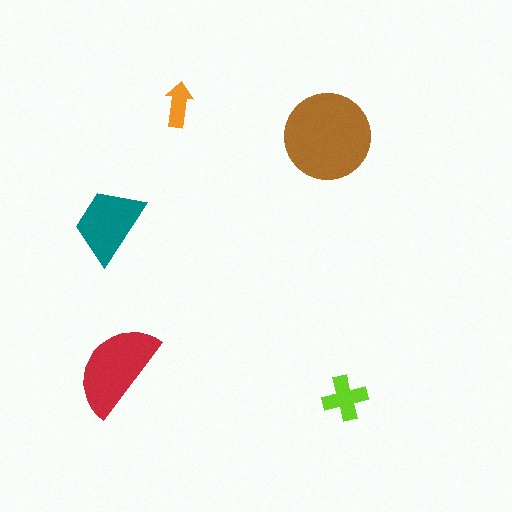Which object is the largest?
The brown circle.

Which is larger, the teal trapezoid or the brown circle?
The brown circle.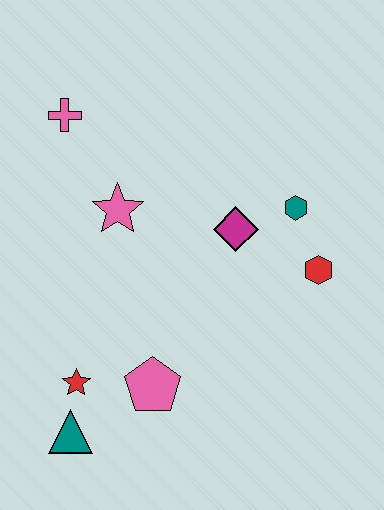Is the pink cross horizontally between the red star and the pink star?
No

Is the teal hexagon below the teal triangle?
No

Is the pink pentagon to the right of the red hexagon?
No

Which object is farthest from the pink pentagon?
The pink cross is farthest from the pink pentagon.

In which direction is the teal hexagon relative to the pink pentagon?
The teal hexagon is above the pink pentagon.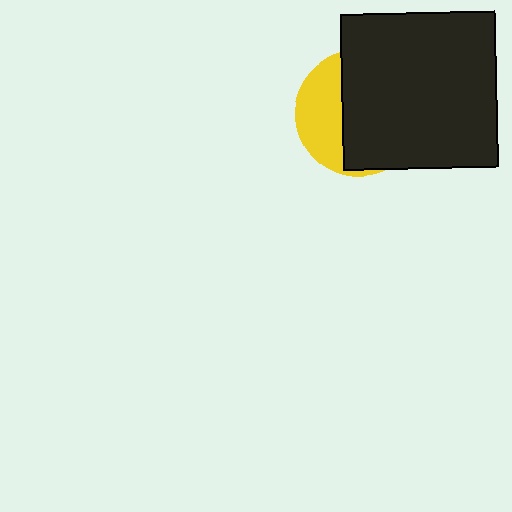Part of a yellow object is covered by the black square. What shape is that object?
It is a circle.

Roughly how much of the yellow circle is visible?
A small part of it is visible (roughly 36%).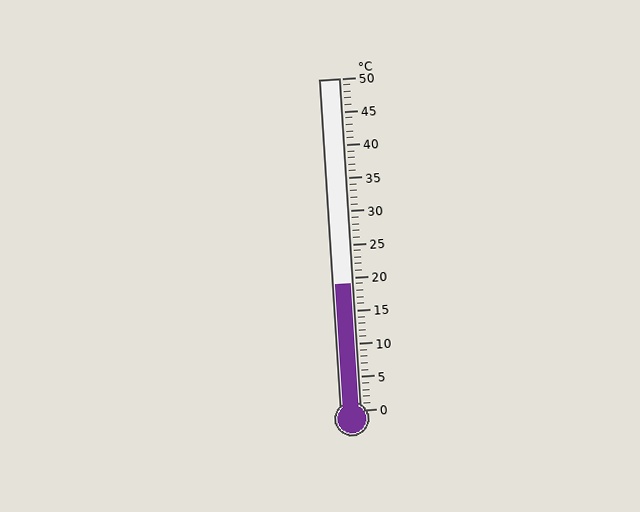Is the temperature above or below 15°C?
The temperature is above 15°C.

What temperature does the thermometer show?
The thermometer shows approximately 19°C.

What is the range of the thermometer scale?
The thermometer scale ranges from 0°C to 50°C.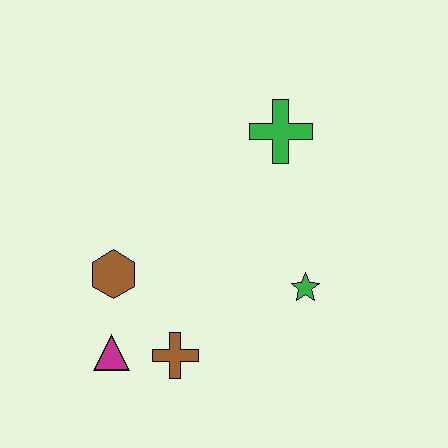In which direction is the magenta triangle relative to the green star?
The magenta triangle is to the left of the green star.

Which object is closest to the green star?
The brown cross is closest to the green star.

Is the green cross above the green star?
Yes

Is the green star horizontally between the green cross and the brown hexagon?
No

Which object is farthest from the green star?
The magenta triangle is farthest from the green star.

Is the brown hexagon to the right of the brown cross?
No